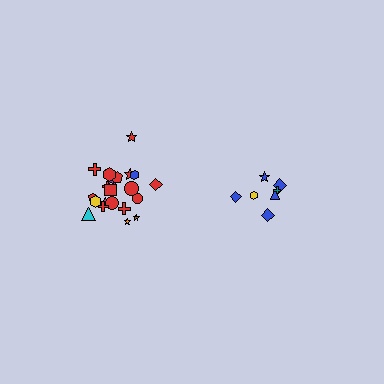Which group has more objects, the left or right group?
The left group.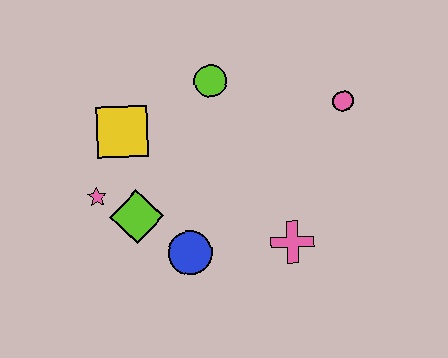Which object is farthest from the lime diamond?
The pink circle is farthest from the lime diamond.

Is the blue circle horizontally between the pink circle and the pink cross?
No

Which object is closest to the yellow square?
The pink star is closest to the yellow square.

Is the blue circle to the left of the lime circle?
Yes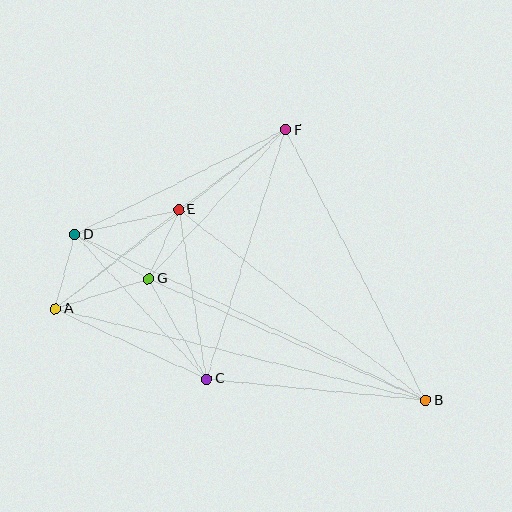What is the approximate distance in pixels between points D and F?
The distance between D and F is approximately 235 pixels.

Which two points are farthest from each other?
Points B and D are farthest from each other.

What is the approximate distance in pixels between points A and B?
The distance between A and B is approximately 381 pixels.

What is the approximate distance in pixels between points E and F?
The distance between E and F is approximately 133 pixels.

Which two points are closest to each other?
Points E and G are closest to each other.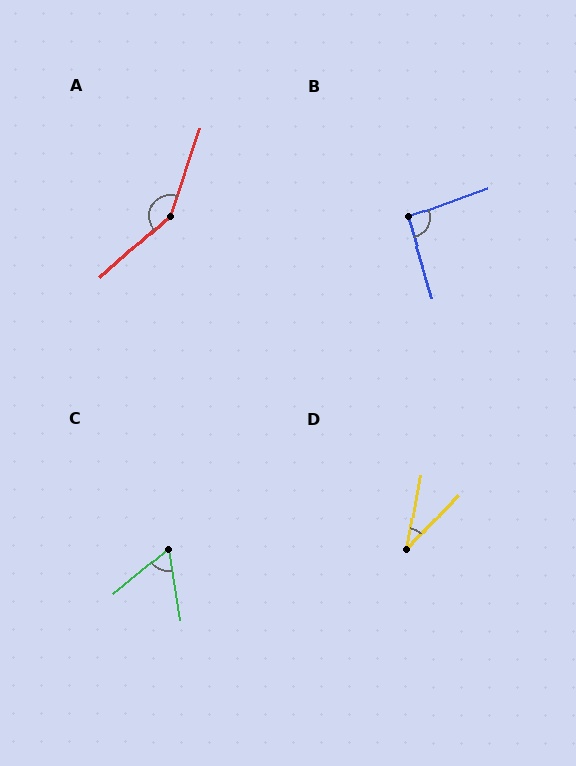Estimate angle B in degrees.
Approximately 93 degrees.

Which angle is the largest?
A, at approximately 150 degrees.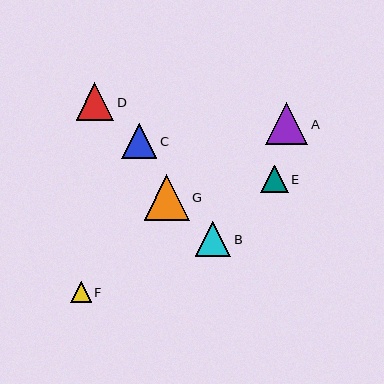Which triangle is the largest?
Triangle G is the largest with a size of approximately 45 pixels.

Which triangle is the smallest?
Triangle F is the smallest with a size of approximately 21 pixels.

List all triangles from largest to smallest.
From largest to smallest: G, A, D, C, B, E, F.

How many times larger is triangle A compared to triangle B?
Triangle A is approximately 1.2 times the size of triangle B.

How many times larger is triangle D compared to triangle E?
Triangle D is approximately 1.4 times the size of triangle E.